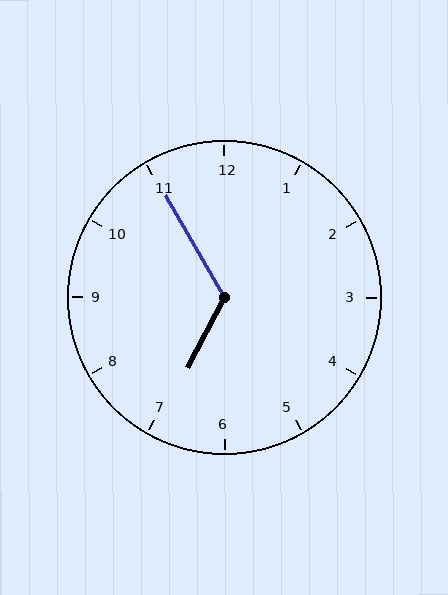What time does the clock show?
6:55.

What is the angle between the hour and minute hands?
Approximately 122 degrees.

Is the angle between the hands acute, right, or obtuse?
It is obtuse.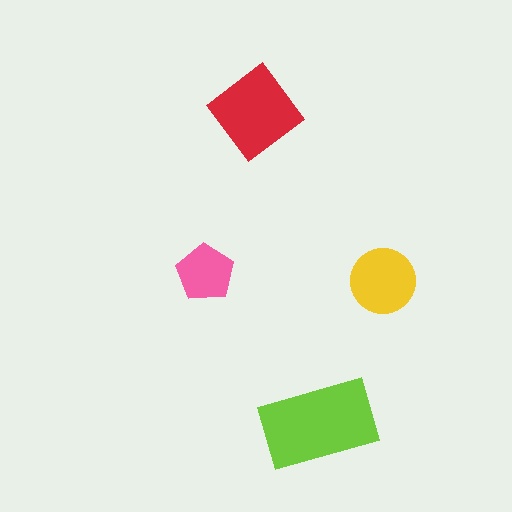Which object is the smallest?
The pink pentagon.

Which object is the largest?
The lime rectangle.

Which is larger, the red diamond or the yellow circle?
The red diamond.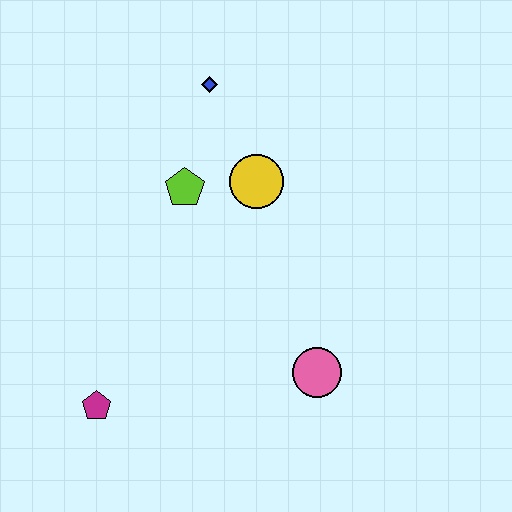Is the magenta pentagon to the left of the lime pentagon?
Yes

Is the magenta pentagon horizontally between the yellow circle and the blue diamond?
No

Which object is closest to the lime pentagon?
The yellow circle is closest to the lime pentagon.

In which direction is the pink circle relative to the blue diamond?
The pink circle is below the blue diamond.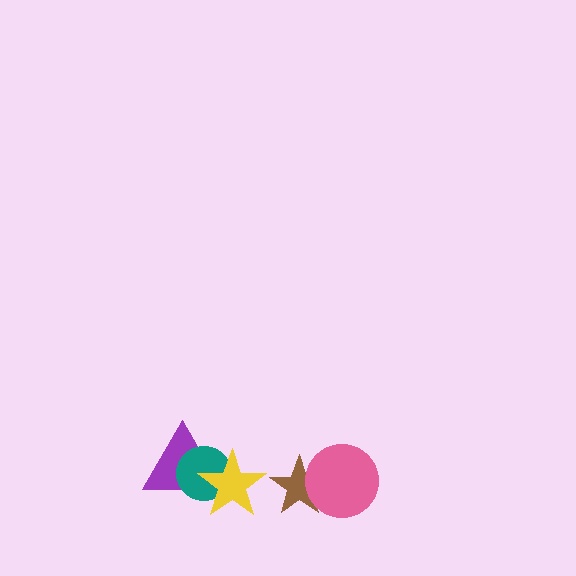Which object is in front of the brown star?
The pink circle is in front of the brown star.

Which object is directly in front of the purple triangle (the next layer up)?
The teal circle is directly in front of the purple triangle.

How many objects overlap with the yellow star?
2 objects overlap with the yellow star.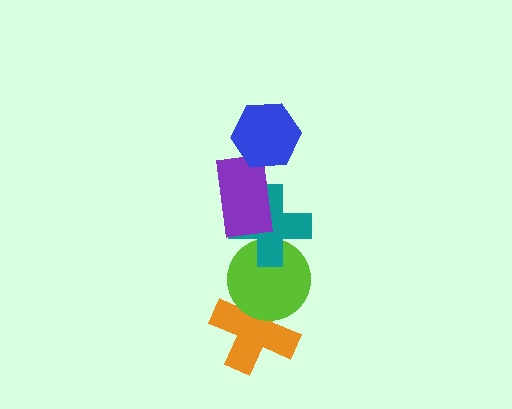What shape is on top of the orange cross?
The lime circle is on top of the orange cross.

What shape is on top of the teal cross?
The purple rectangle is on top of the teal cross.